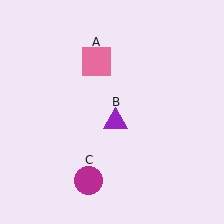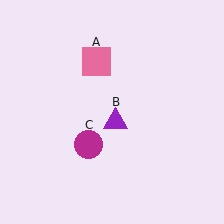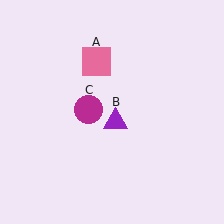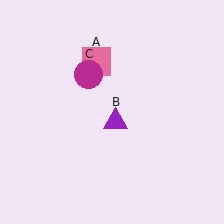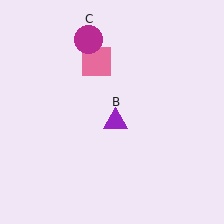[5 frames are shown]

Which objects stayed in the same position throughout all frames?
Pink square (object A) and purple triangle (object B) remained stationary.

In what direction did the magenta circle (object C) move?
The magenta circle (object C) moved up.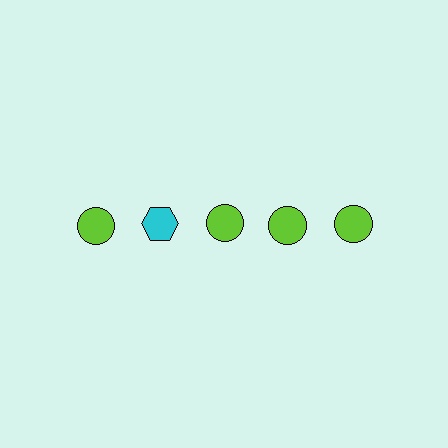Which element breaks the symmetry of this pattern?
The cyan hexagon in the top row, second from left column breaks the symmetry. All other shapes are lime circles.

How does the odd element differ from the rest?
It differs in both color (cyan instead of lime) and shape (hexagon instead of circle).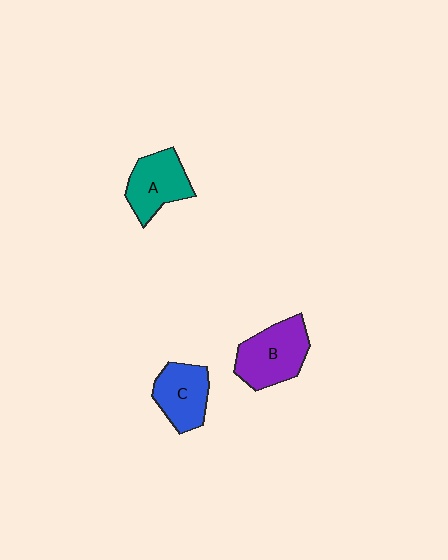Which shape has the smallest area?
Shape C (blue).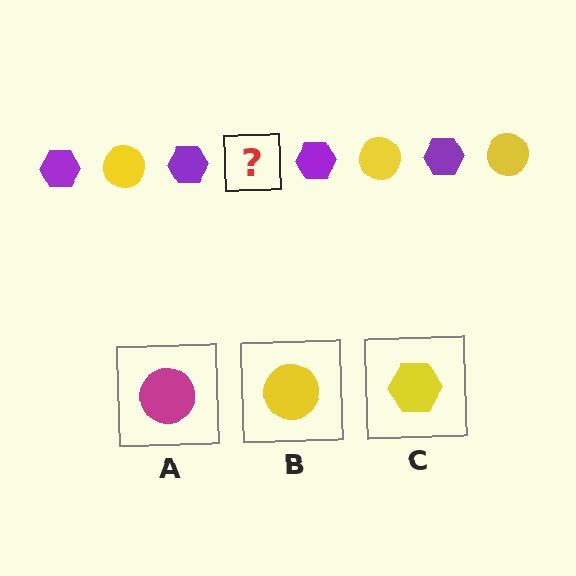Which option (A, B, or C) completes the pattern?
B.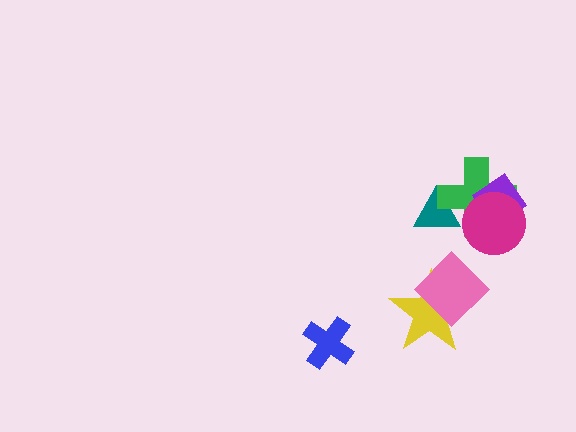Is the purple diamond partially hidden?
Yes, it is partially covered by another shape.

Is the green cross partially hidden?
Yes, it is partially covered by another shape.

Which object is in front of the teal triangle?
The green cross is in front of the teal triangle.